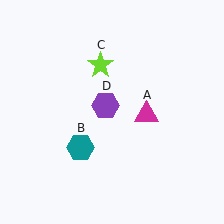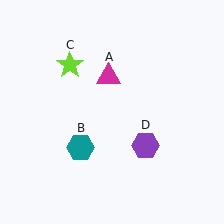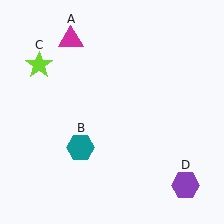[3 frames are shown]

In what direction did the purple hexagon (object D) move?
The purple hexagon (object D) moved down and to the right.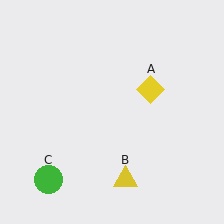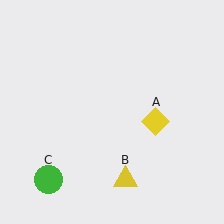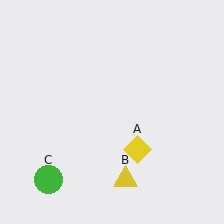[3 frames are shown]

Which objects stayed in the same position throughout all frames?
Yellow triangle (object B) and green circle (object C) remained stationary.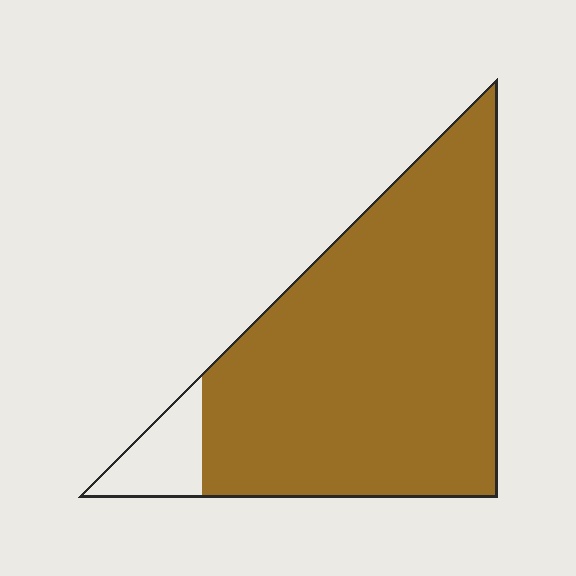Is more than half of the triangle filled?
Yes.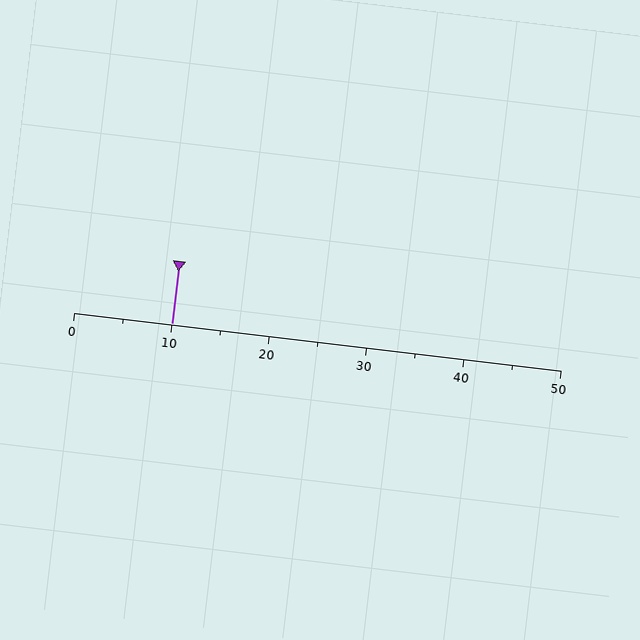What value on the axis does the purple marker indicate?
The marker indicates approximately 10.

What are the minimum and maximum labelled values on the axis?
The axis runs from 0 to 50.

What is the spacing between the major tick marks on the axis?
The major ticks are spaced 10 apart.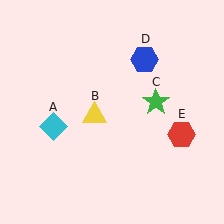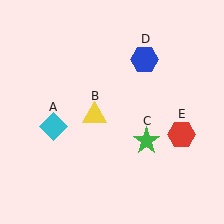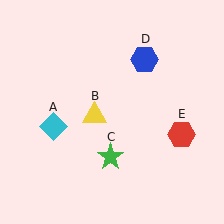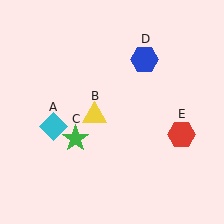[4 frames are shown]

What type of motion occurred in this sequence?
The green star (object C) rotated clockwise around the center of the scene.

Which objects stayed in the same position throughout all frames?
Cyan diamond (object A) and yellow triangle (object B) and blue hexagon (object D) and red hexagon (object E) remained stationary.